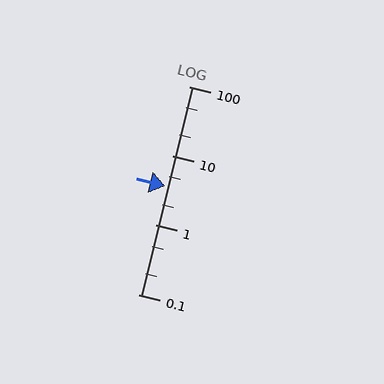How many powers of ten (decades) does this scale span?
The scale spans 3 decades, from 0.1 to 100.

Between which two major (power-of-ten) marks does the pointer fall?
The pointer is between 1 and 10.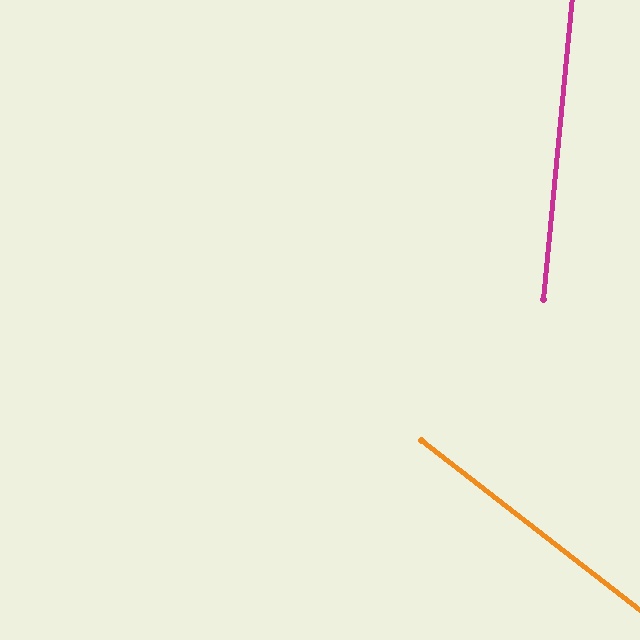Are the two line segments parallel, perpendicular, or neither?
Neither parallel nor perpendicular — they differ by about 58°.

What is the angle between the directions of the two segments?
Approximately 58 degrees.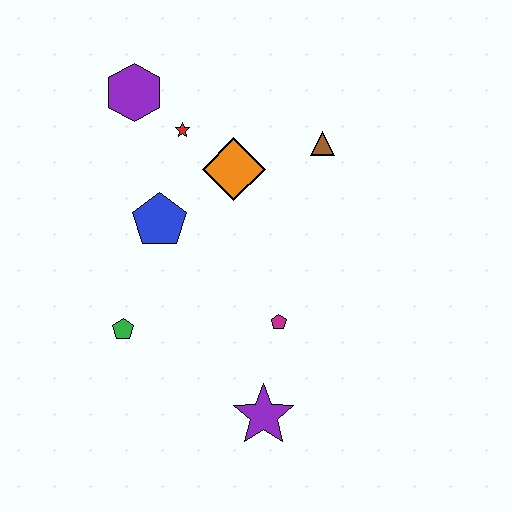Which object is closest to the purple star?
The magenta pentagon is closest to the purple star.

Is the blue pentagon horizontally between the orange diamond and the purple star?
No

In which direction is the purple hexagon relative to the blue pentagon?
The purple hexagon is above the blue pentagon.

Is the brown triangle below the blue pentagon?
No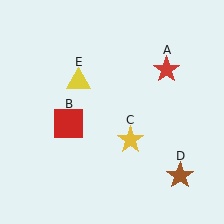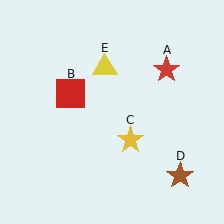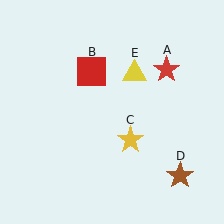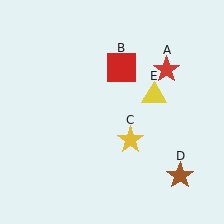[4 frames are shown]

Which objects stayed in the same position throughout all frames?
Red star (object A) and yellow star (object C) and brown star (object D) remained stationary.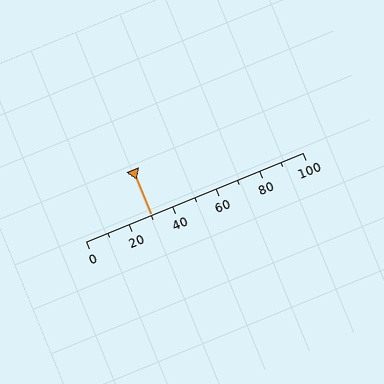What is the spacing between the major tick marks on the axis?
The major ticks are spaced 20 apart.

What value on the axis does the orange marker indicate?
The marker indicates approximately 30.